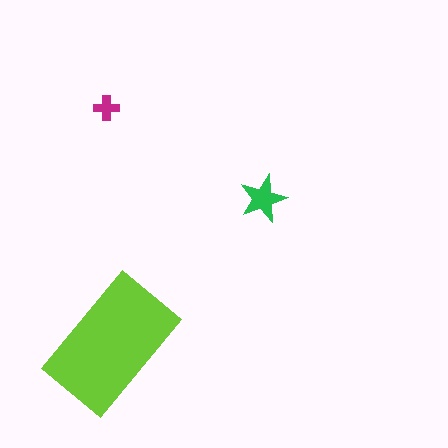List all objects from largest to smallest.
The lime rectangle, the green star, the magenta cross.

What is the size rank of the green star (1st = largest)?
2nd.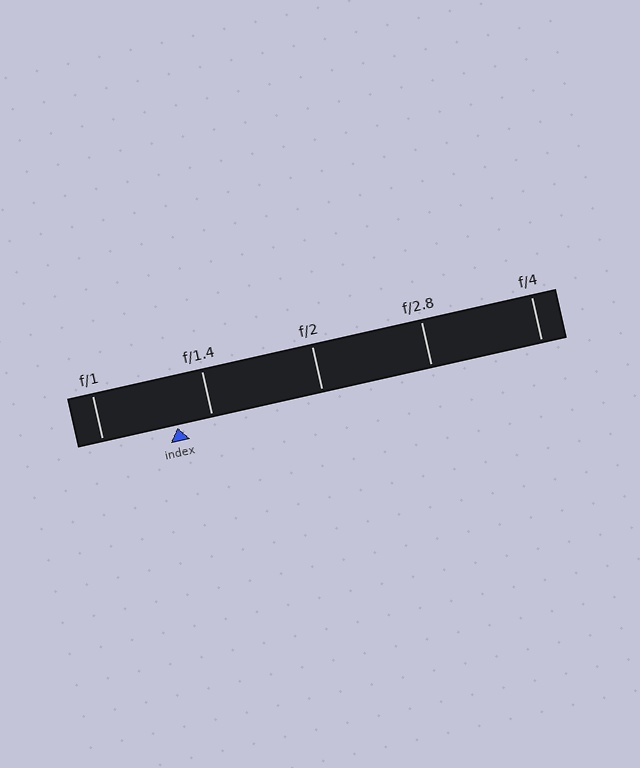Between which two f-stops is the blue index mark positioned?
The index mark is between f/1 and f/1.4.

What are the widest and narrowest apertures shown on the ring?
The widest aperture shown is f/1 and the narrowest is f/4.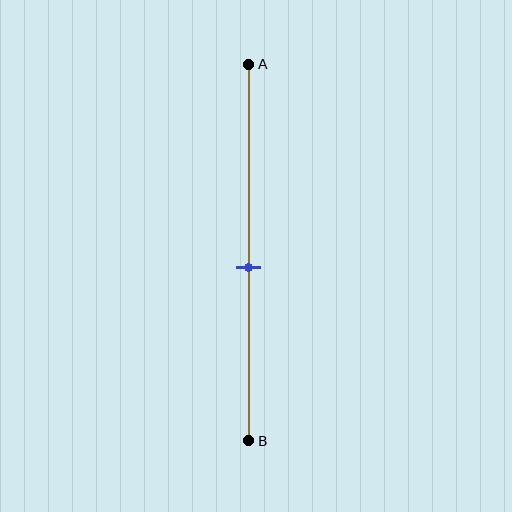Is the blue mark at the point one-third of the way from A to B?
No, the mark is at about 55% from A, not at the 33% one-third point.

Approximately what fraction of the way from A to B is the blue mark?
The blue mark is approximately 55% of the way from A to B.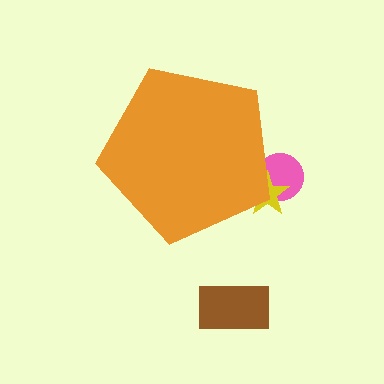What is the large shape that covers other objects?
An orange pentagon.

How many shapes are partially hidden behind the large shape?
2 shapes are partially hidden.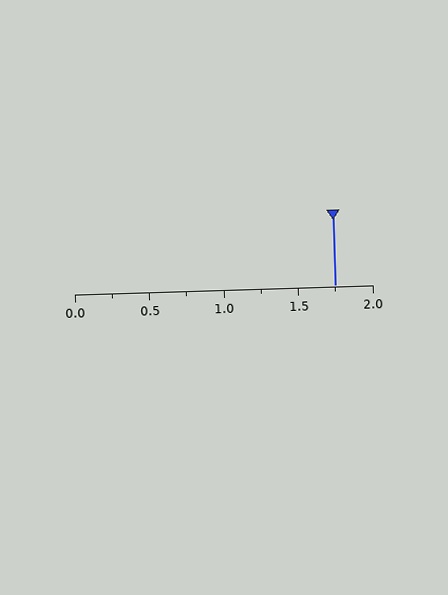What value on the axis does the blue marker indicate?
The marker indicates approximately 1.75.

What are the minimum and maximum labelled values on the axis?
The axis runs from 0.0 to 2.0.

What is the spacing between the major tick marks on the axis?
The major ticks are spaced 0.5 apart.